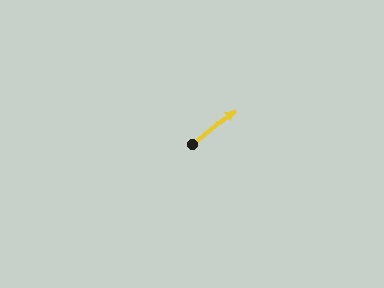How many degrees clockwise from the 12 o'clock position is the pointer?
Approximately 51 degrees.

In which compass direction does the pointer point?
Northeast.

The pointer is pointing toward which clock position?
Roughly 2 o'clock.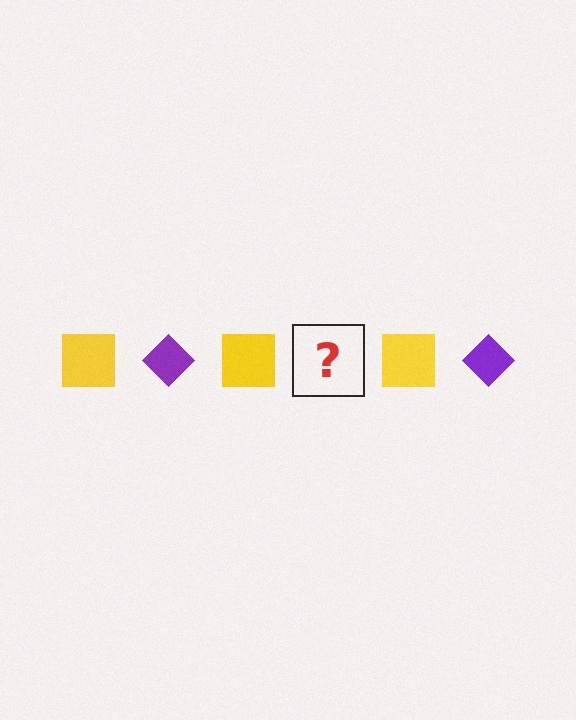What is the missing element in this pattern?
The missing element is a purple diamond.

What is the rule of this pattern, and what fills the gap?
The rule is that the pattern alternates between yellow square and purple diamond. The gap should be filled with a purple diamond.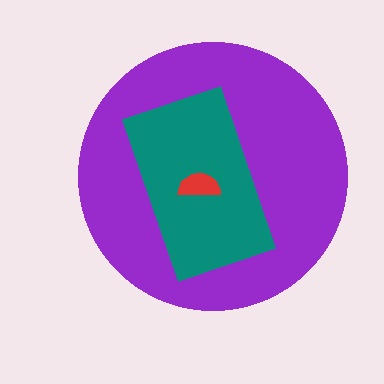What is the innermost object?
The red semicircle.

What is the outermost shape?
The purple circle.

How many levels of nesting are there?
3.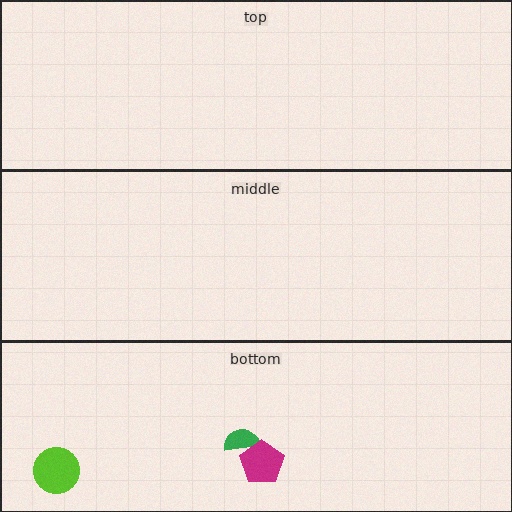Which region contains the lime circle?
The bottom region.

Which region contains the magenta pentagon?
The bottom region.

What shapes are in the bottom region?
The lime circle, the green semicircle, the magenta pentagon.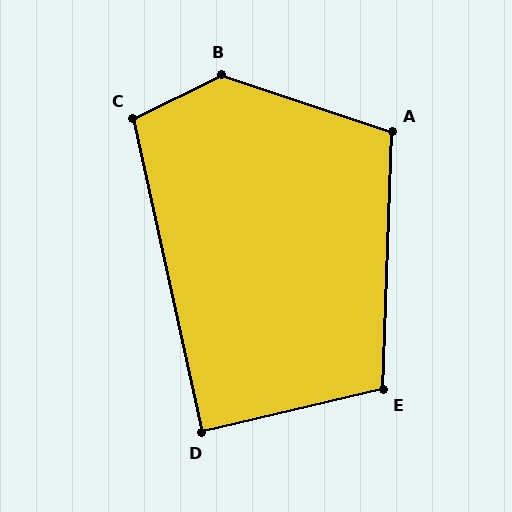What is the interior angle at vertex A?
Approximately 106 degrees (obtuse).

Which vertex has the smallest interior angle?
D, at approximately 89 degrees.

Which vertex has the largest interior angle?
B, at approximately 135 degrees.